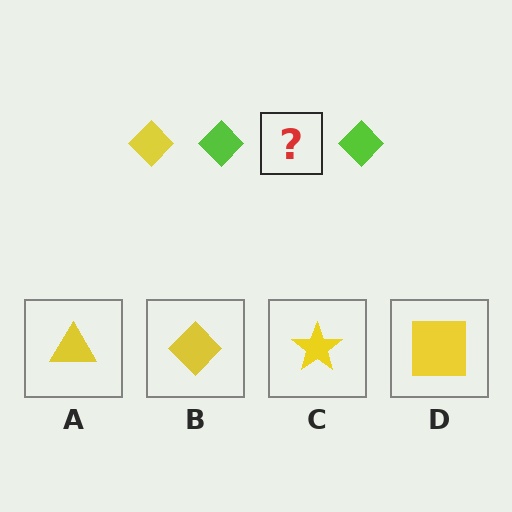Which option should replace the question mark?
Option B.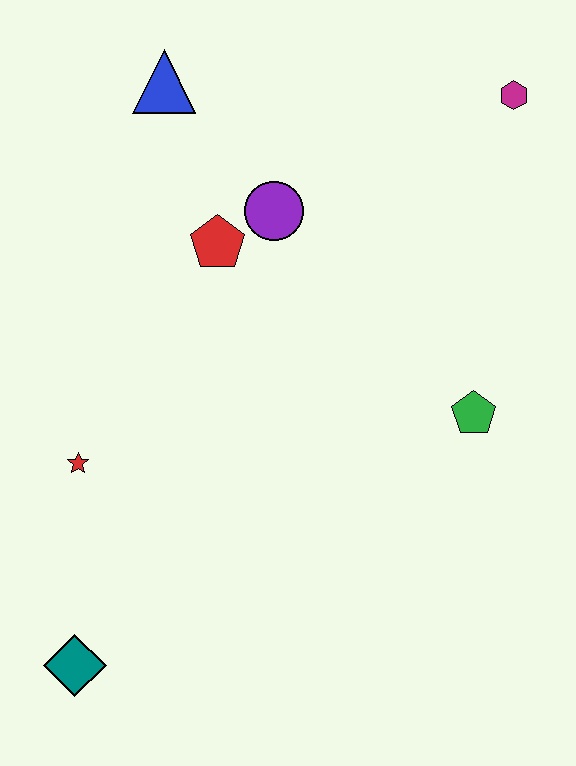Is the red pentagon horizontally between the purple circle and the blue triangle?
Yes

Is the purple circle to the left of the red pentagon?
No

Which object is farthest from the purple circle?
The teal diamond is farthest from the purple circle.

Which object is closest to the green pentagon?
The purple circle is closest to the green pentagon.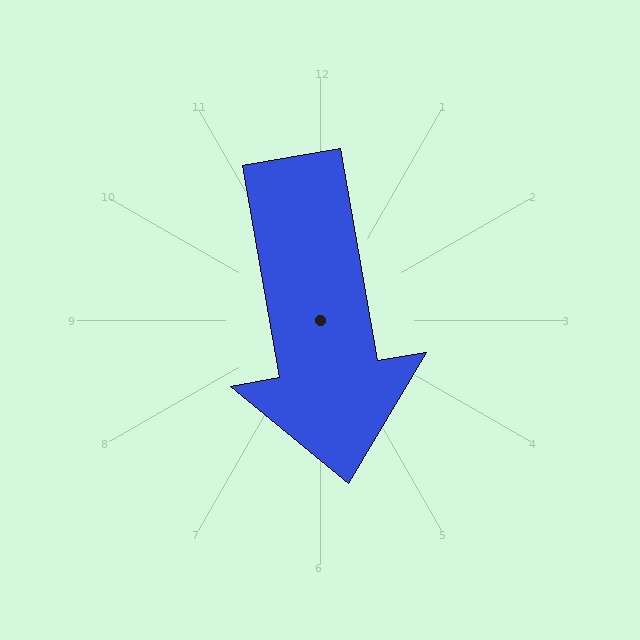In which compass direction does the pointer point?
South.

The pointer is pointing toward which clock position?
Roughly 6 o'clock.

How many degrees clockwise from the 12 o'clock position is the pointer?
Approximately 170 degrees.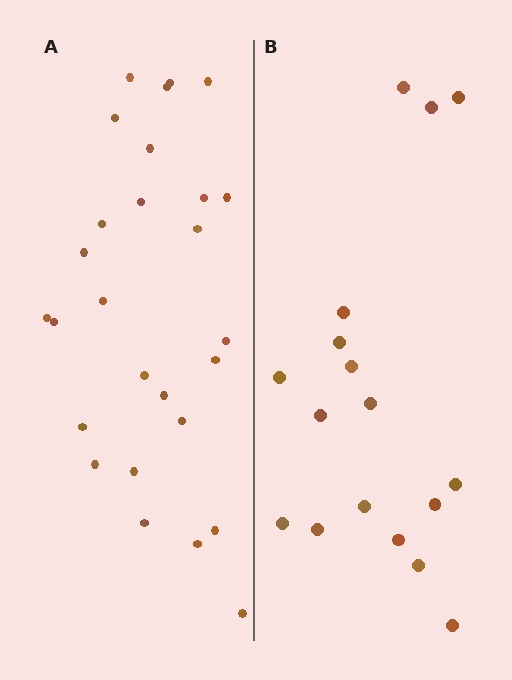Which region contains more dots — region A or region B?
Region A (the left region) has more dots.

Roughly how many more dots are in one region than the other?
Region A has roughly 10 or so more dots than region B.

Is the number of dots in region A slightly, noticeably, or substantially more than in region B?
Region A has substantially more. The ratio is roughly 1.6 to 1.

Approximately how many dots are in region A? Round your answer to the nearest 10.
About 30 dots. (The exact count is 27, which rounds to 30.)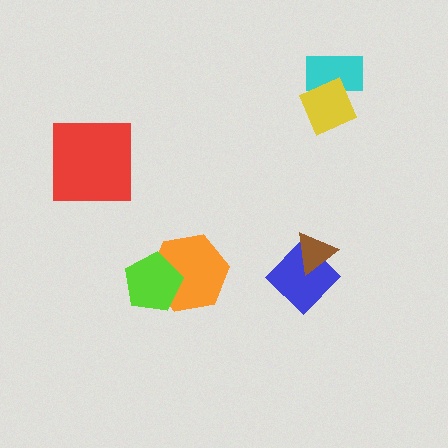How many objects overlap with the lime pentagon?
1 object overlaps with the lime pentagon.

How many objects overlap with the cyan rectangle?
1 object overlaps with the cyan rectangle.